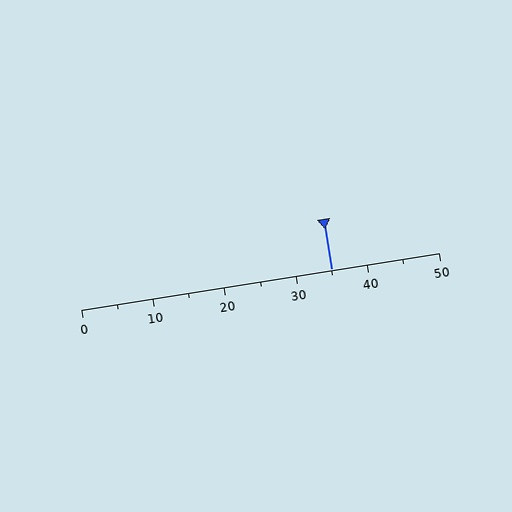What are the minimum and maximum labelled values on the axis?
The axis runs from 0 to 50.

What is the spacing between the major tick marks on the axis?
The major ticks are spaced 10 apart.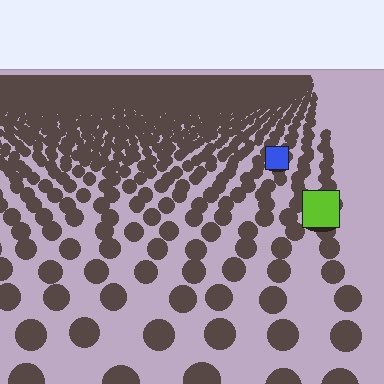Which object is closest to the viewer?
The lime square is closest. The texture marks near it are larger and more spread out.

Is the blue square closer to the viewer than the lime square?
No. The lime square is closer — you can tell from the texture gradient: the ground texture is coarser near it.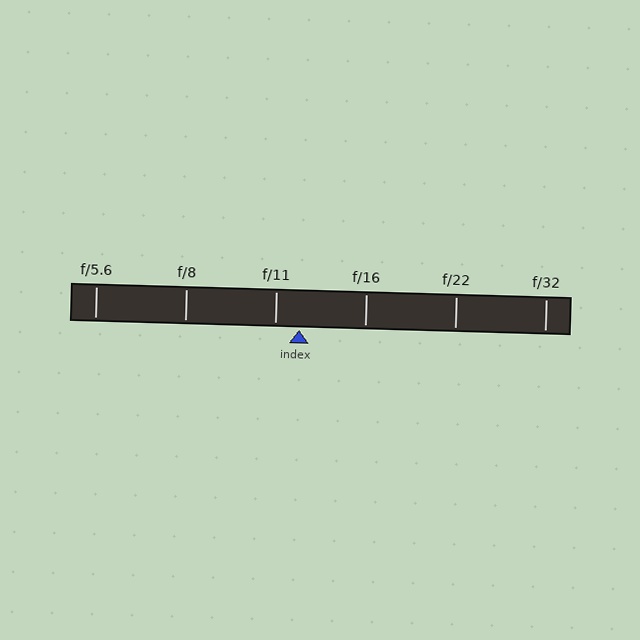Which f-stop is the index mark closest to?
The index mark is closest to f/11.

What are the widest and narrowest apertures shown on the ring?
The widest aperture shown is f/5.6 and the narrowest is f/32.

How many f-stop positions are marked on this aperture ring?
There are 6 f-stop positions marked.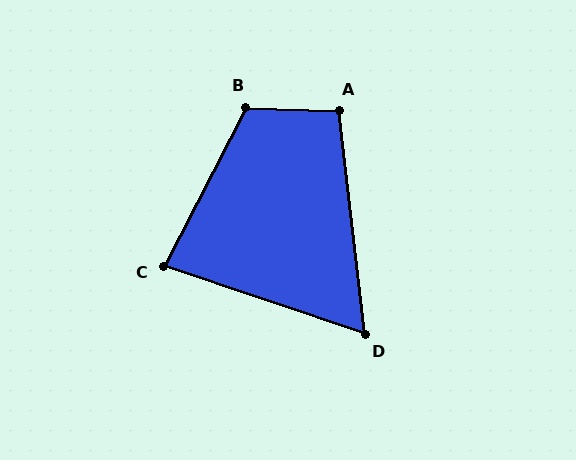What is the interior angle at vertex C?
Approximately 81 degrees (acute).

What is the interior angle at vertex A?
Approximately 99 degrees (obtuse).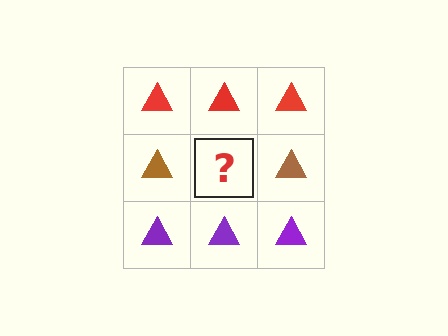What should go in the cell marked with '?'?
The missing cell should contain a brown triangle.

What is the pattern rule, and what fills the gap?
The rule is that each row has a consistent color. The gap should be filled with a brown triangle.